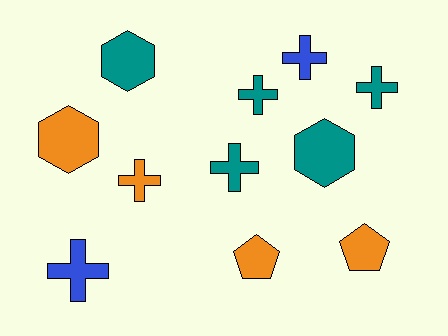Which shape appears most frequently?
Cross, with 6 objects.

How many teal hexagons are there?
There are 2 teal hexagons.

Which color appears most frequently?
Teal, with 5 objects.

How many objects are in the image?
There are 11 objects.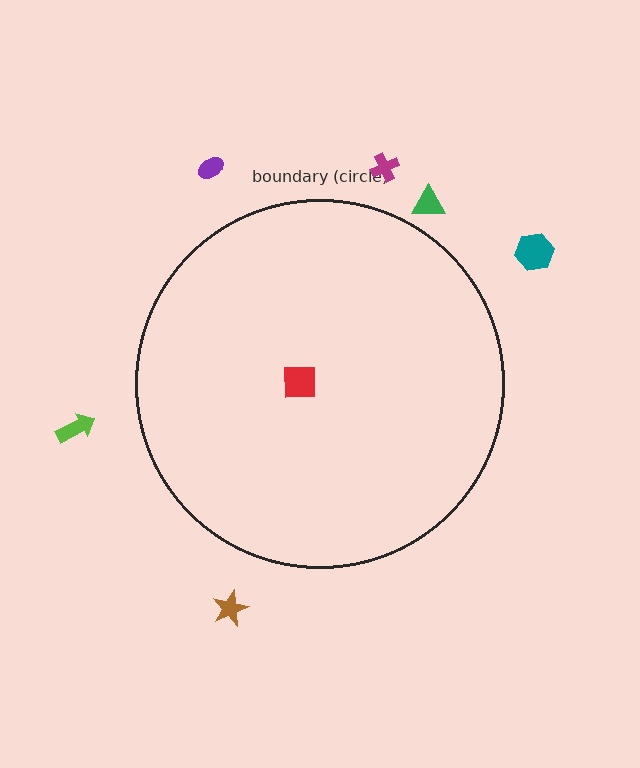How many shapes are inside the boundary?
1 inside, 6 outside.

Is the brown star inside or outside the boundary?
Outside.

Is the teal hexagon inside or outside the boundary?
Outside.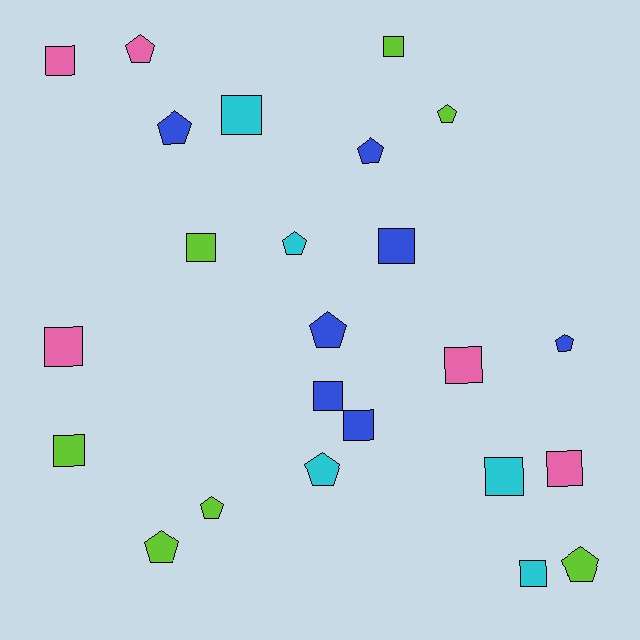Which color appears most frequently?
Blue, with 7 objects.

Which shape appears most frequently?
Square, with 13 objects.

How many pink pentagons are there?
There is 1 pink pentagon.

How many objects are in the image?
There are 24 objects.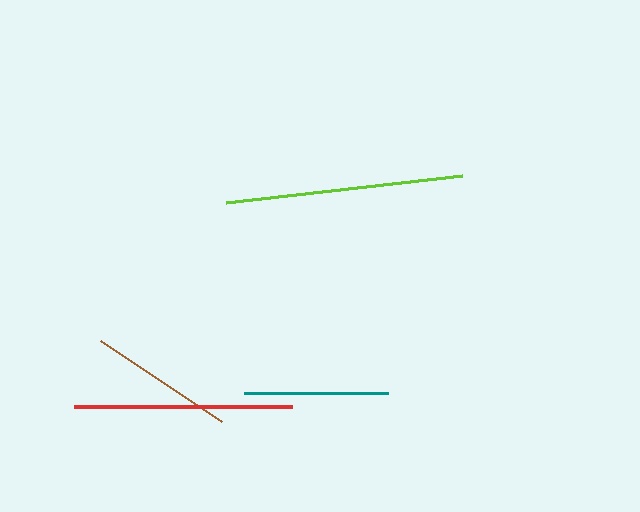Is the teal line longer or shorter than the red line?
The red line is longer than the teal line.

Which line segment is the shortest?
The teal line is the shortest at approximately 144 pixels.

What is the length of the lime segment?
The lime segment is approximately 237 pixels long.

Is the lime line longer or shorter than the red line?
The lime line is longer than the red line.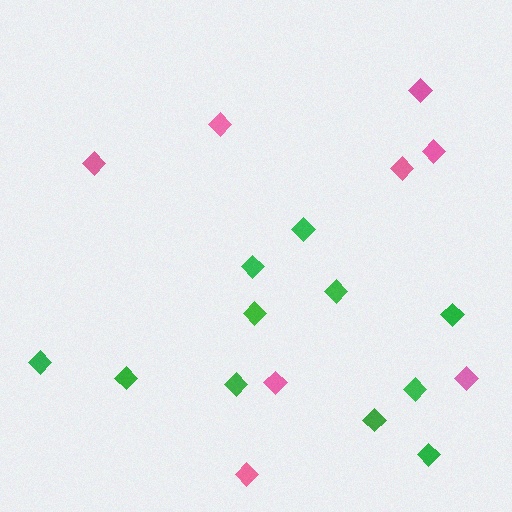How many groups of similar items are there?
There are 2 groups: one group of green diamonds (11) and one group of pink diamonds (8).